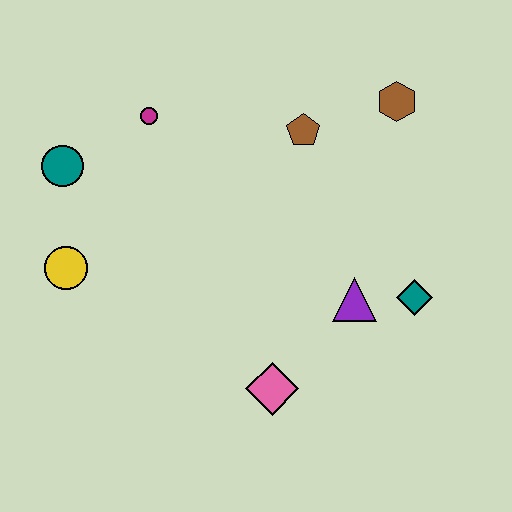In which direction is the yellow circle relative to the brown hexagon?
The yellow circle is to the left of the brown hexagon.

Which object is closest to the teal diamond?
The purple triangle is closest to the teal diamond.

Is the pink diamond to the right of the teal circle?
Yes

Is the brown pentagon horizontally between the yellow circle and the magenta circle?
No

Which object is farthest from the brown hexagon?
The yellow circle is farthest from the brown hexagon.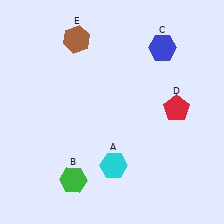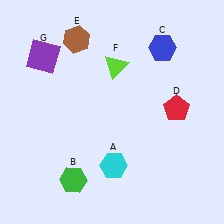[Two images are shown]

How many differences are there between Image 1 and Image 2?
There are 2 differences between the two images.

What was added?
A lime triangle (F), a purple square (G) were added in Image 2.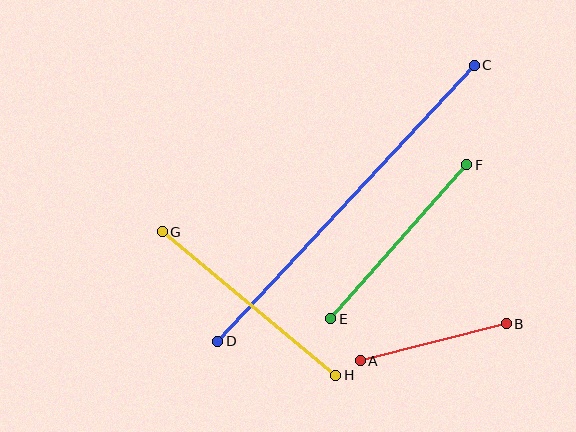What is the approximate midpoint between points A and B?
The midpoint is at approximately (433, 342) pixels.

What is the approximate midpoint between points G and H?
The midpoint is at approximately (249, 303) pixels.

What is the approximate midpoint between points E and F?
The midpoint is at approximately (399, 242) pixels.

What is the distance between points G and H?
The distance is approximately 225 pixels.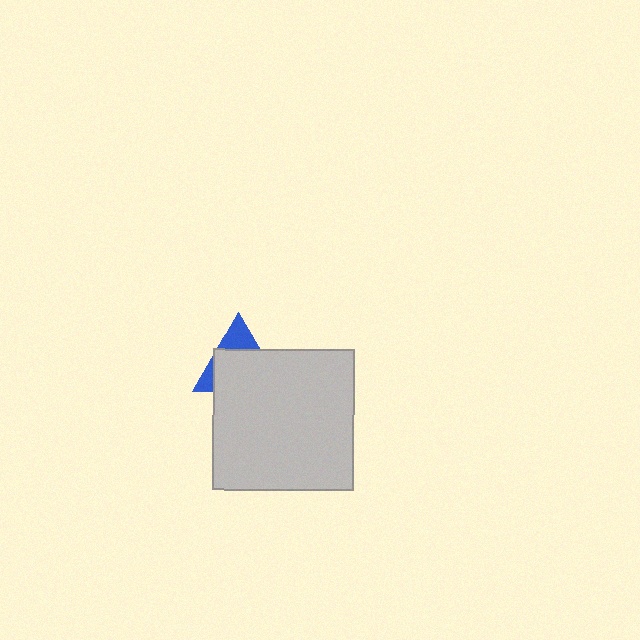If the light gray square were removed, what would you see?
You would see the complete blue triangle.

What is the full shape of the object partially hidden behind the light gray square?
The partially hidden object is a blue triangle.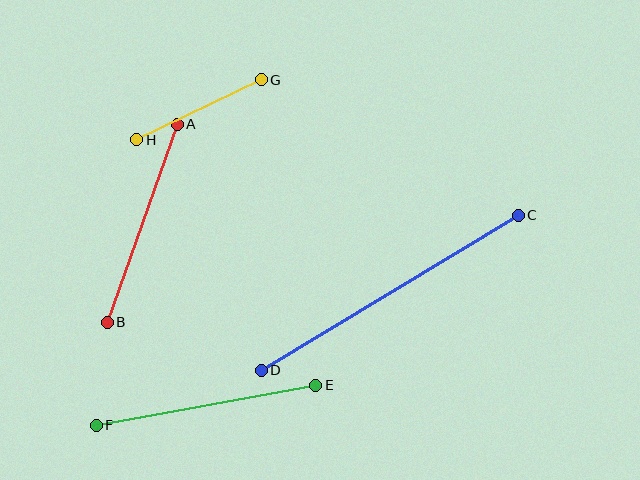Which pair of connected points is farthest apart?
Points C and D are farthest apart.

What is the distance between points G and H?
The distance is approximately 138 pixels.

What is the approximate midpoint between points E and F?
The midpoint is at approximately (206, 405) pixels.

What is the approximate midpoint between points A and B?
The midpoint is at approximately (142, 223) pixels.